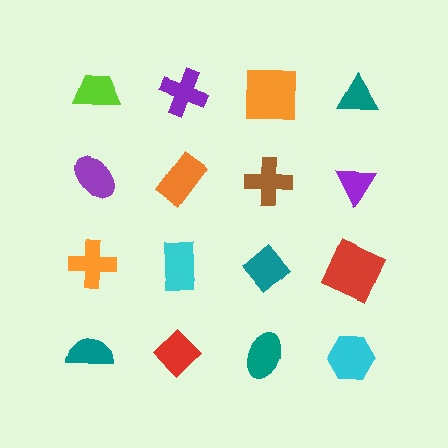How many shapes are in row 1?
4 shapes.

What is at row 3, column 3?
A teal diamond.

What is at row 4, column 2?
A red diamond.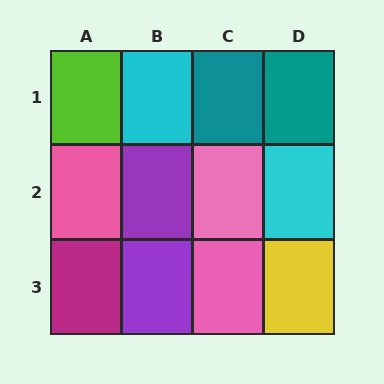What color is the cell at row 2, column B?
Purple.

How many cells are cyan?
2 cells are cyan.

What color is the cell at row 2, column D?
Cyan.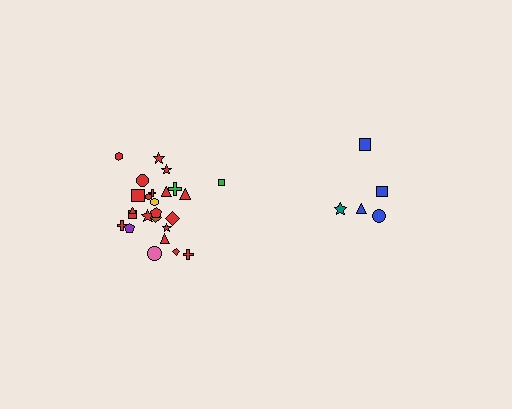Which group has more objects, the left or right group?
The left group.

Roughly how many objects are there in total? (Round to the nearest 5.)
Roughly 30 objects in total.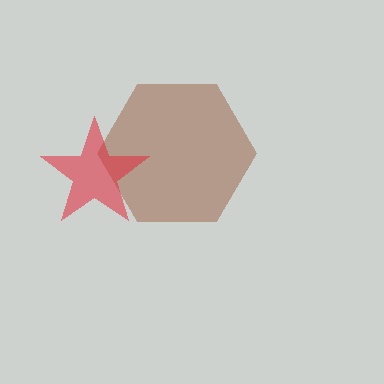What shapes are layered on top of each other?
The layered shapes are: a brown hexagon, a red star.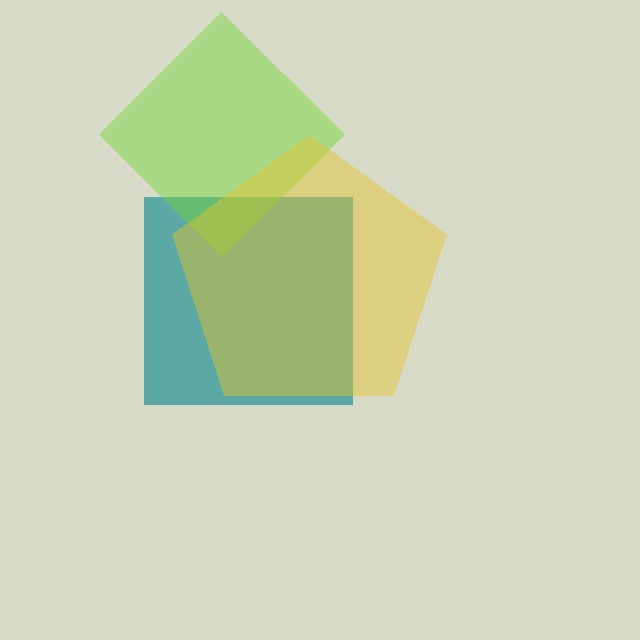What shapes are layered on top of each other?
The layered shapes are: a teal square, a lime diamond, a yellow pentagon.